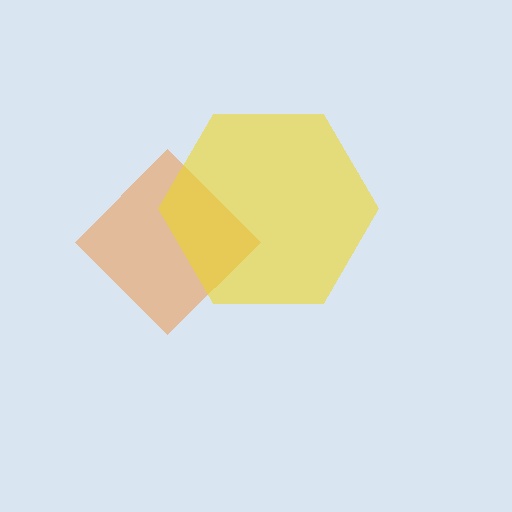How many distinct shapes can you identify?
There are 2 distinct shapes: an orange diamond, a yellow hexagon.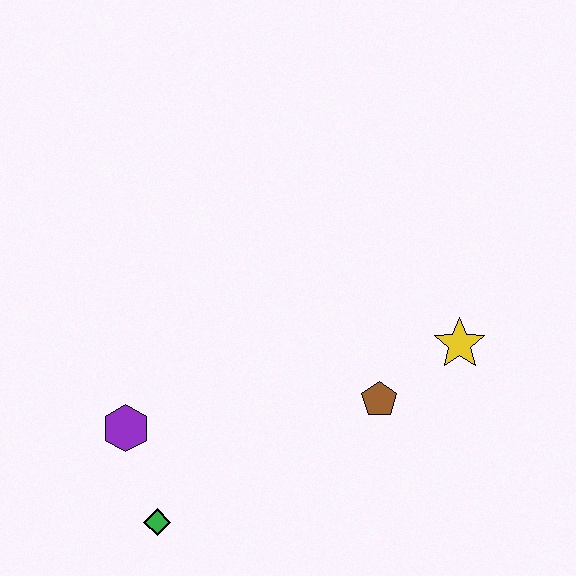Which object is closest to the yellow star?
The brown pentagon is closest to the yellow star.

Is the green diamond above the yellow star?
No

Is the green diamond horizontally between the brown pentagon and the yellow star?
No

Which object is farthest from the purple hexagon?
The yellow star is farthest from the purple hexagon.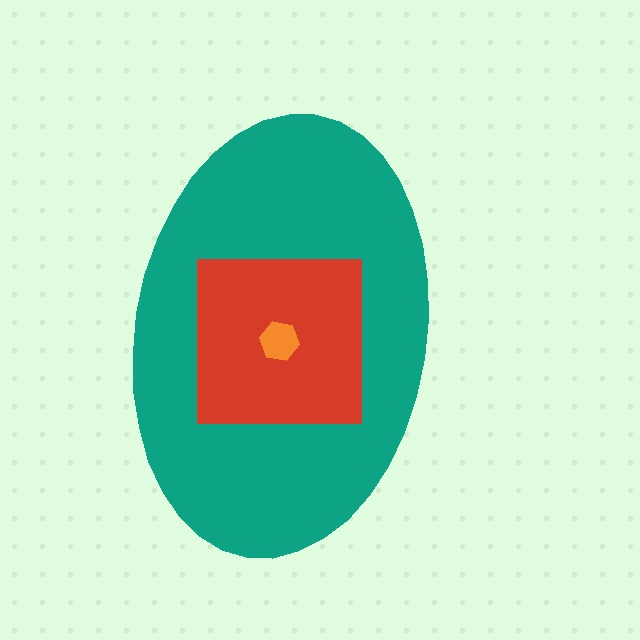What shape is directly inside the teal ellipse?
The red square.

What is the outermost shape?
The teal ellipse.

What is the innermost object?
The orange hexagon.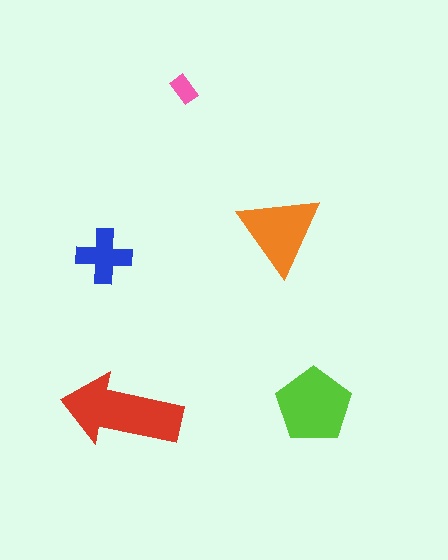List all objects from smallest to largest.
The pink rectangle, the blue cross, the orange triangle, the lime pentagon, the red arrow.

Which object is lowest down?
The red arrow is bottommost.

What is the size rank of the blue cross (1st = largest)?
4th.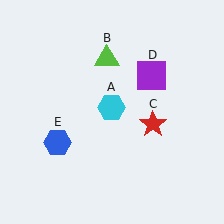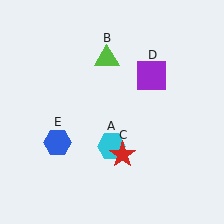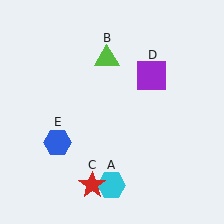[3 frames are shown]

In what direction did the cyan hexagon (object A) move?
The cyan hexagon (object A) moved down.